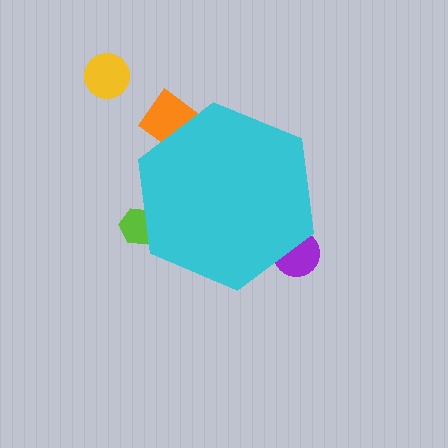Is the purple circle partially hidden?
Yes, the purple circle is partially hidden behind the cyan hexagon.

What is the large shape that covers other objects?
A cyan hexagon.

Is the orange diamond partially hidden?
Yes, the orange diamond is partially hidden behind the cyan hexagon.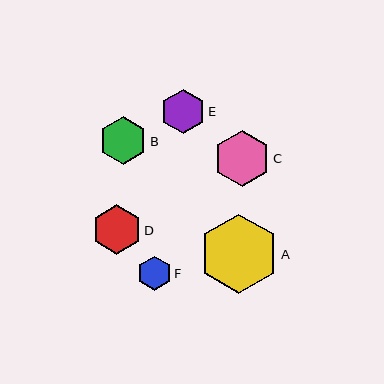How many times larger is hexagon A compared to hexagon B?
Hexagon A is approximately 1.7 times the size of hexagon B.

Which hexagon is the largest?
Hexagon A is the largest with a size of approximately 79 pixels.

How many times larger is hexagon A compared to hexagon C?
Hexagon A is approximately 1.4 times the size of hexagon C.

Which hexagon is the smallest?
Hexagon F is the smallest with a size of approximately 34 pixels.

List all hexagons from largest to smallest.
From largest to smallest: A, C, D, B, E, F.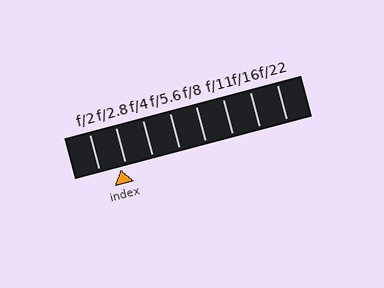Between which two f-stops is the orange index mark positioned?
The index mark is between f/2 and f/2.8.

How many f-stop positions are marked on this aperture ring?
There are 8 f-stop positions marked.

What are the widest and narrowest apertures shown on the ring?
The widest aperture shown is f/2 and the narrowest is f/22.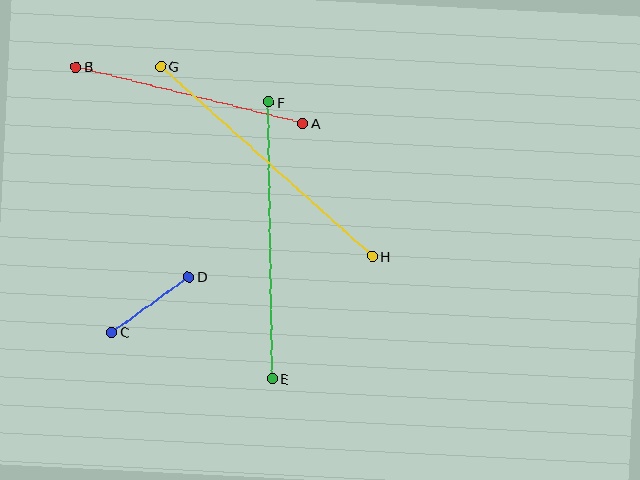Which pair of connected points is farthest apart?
Points G and H are farthest apart.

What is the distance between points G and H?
The distance is approximately 285 pixels.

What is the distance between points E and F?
The distance is approximately 277 pixels.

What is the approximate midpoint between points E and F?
The midpoint is at approximately (270, 240) pixels.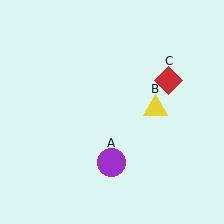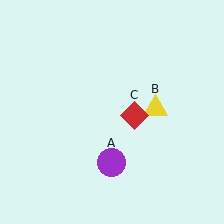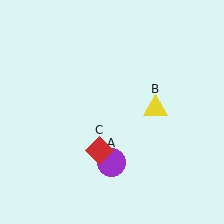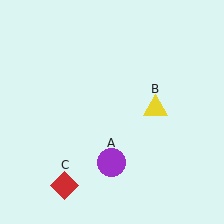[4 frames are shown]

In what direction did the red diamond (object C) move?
The red diamond (object C) moved down and to the left.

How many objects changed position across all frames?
1 object changed position: red diamond (object C).